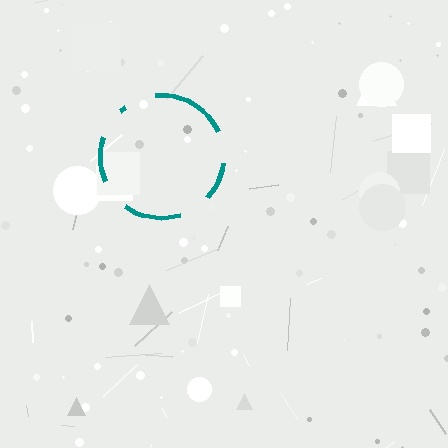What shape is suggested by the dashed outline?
The dashed outline suggests a circle.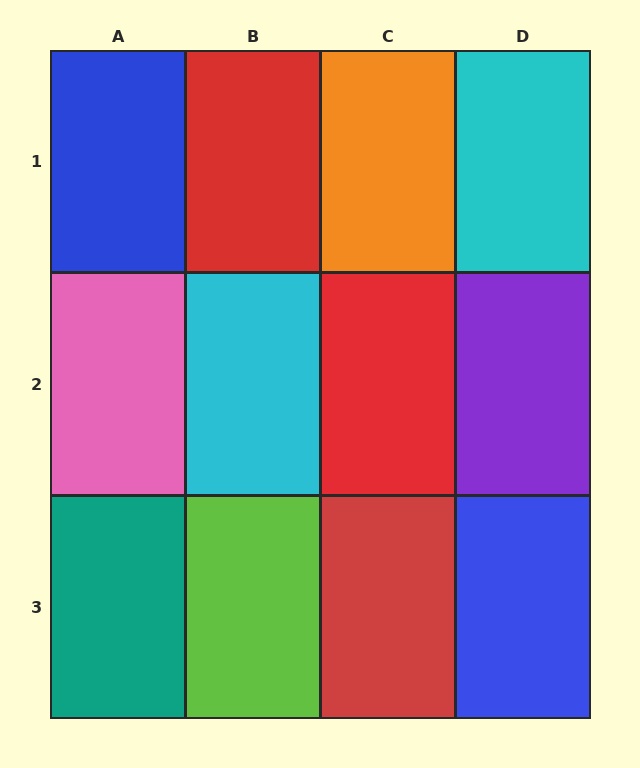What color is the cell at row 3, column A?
Teal.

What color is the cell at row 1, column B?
Red.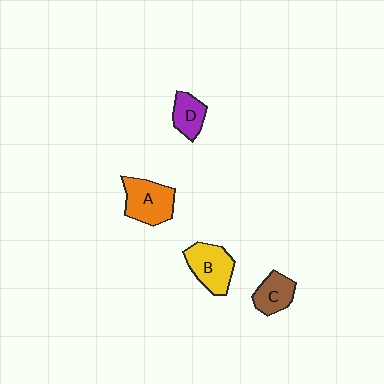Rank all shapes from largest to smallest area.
From largest to smallest: A (orange), B (yellow), C (brown), D (purple).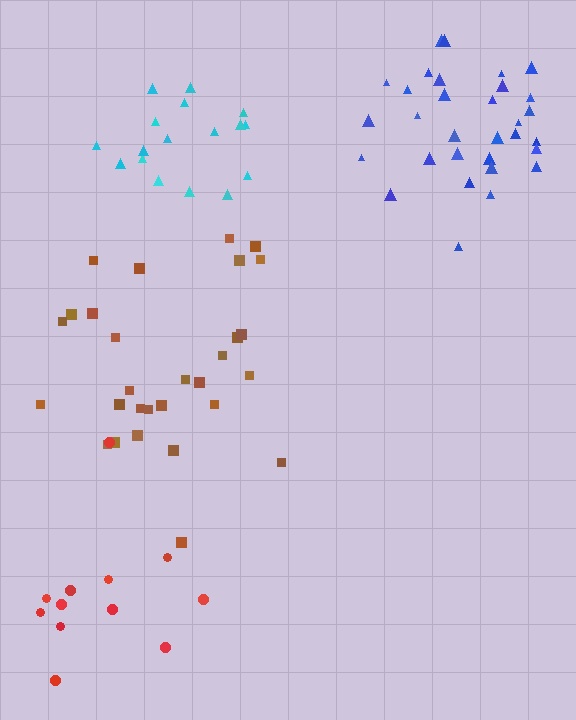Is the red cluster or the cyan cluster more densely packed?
Cyan.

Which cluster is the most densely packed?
Blue.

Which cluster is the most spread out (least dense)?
Red.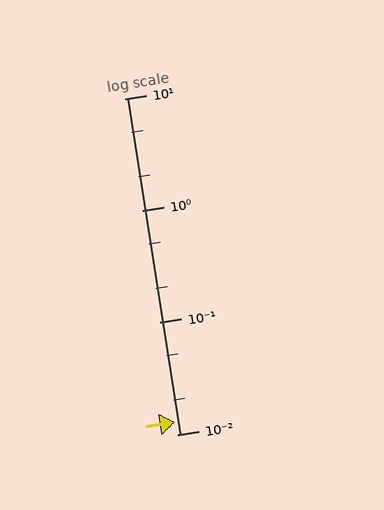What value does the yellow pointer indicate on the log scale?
The pointer indicates approximately 0.013.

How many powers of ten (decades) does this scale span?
The scale spans 3 decades, from 0.01 to 10.